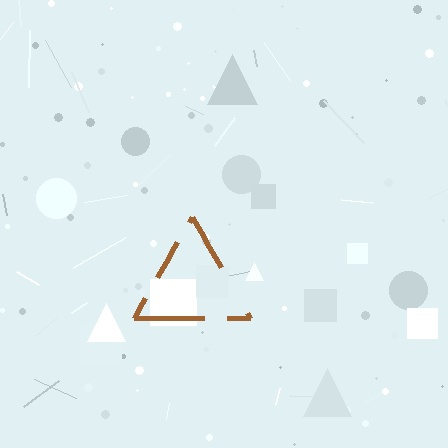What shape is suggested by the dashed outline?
The dashed outline suggests a triangle.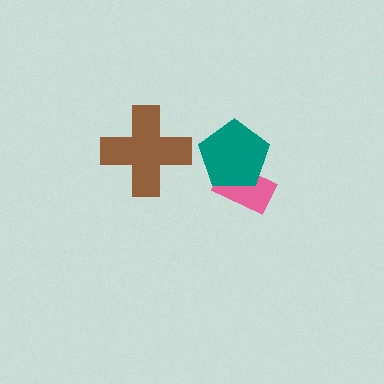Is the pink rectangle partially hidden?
Yes, it is partially covered by another shape.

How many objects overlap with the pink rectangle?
1 object overlaps with the pink rectangle.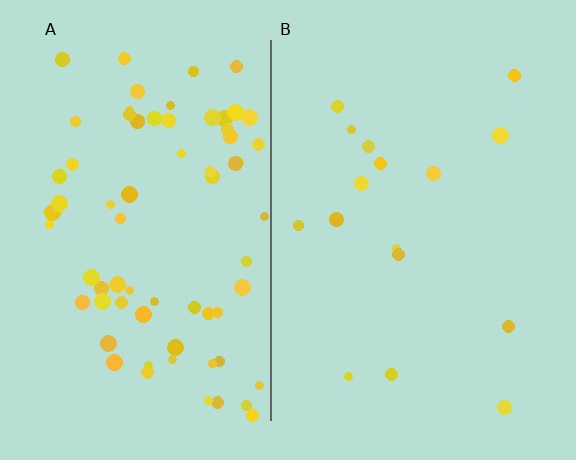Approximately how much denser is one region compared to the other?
Approximately 4.4× — region A over region B.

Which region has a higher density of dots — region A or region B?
A (the left).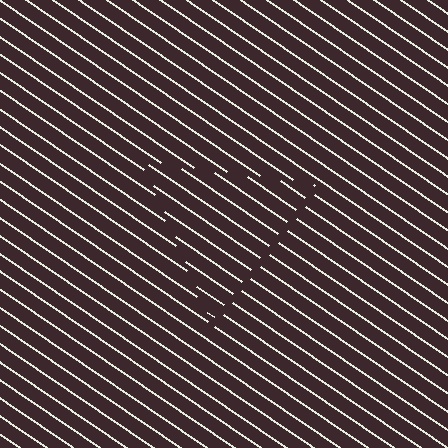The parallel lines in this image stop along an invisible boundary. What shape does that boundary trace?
An illusory triangle. The interior of the shape contains the same grating, shifted by half a period — the contour is defined by the phase discontinuity where line-ends from the inner and outer gratings abut.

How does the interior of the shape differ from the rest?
The interior of the shape contains the same grating, shifted by half a period — the contour is defined by the phase discontinuity where line-ends from the inner and outer gratings abut.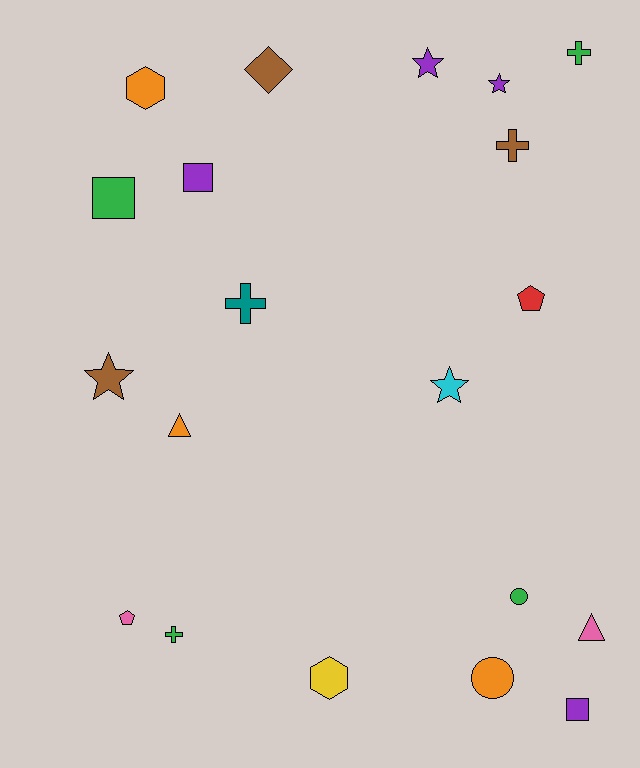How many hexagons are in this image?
There are 2 hexagons.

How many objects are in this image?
There are 20 objects.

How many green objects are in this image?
There are 4 green objects.